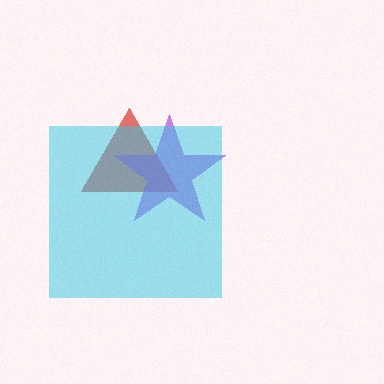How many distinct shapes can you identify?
There are 3 distinct shapes: a red triangle, a purple star, a cyan square.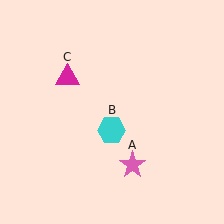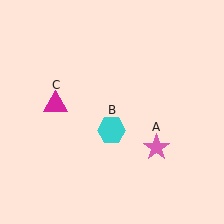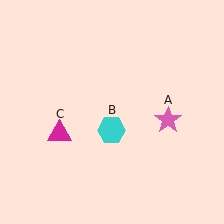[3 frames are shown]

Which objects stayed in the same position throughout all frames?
Cyan hexagon (object B) remained stationary.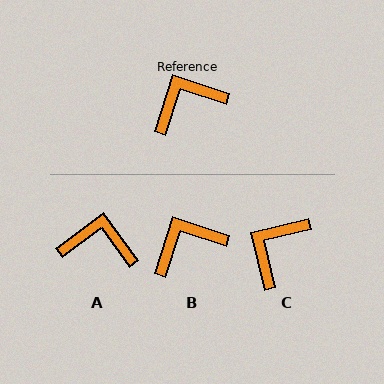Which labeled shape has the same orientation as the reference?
B.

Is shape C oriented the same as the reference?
No, it is off by about 32 degrees.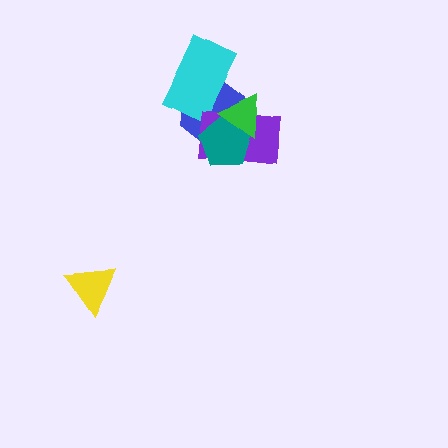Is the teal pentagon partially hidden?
Yes, it is partially covered by another shape.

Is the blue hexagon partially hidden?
Yes, it is partially covered by another shape.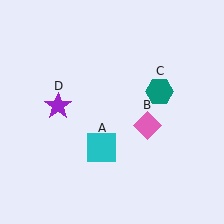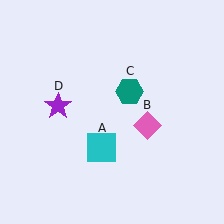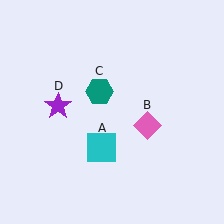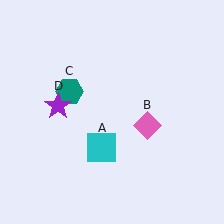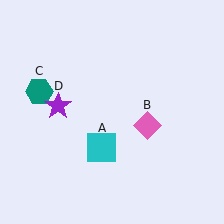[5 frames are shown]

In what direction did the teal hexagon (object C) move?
The teal hexagon (object C) moved left.